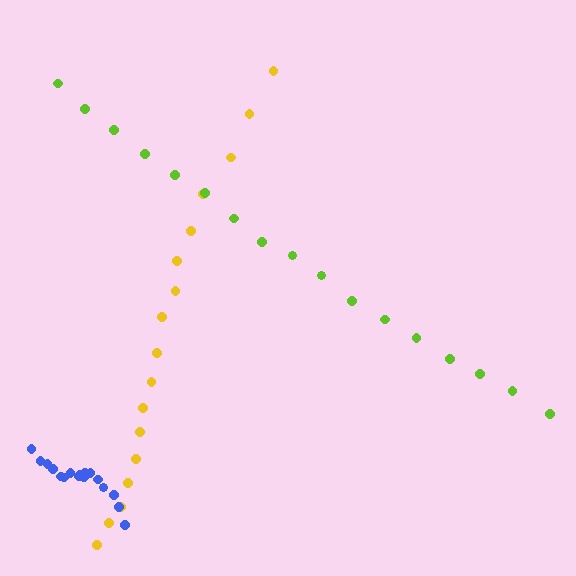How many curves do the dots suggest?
There are 3 distinct paths.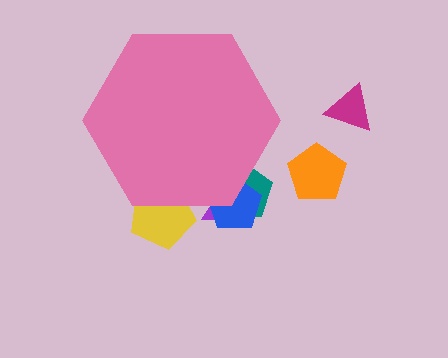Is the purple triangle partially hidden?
Yes, the purple triangle is partially hidden behind the pink hexagon.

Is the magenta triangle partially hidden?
No, the magenta triangle is fully visible.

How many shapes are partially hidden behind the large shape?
4 shapes are partially hidden.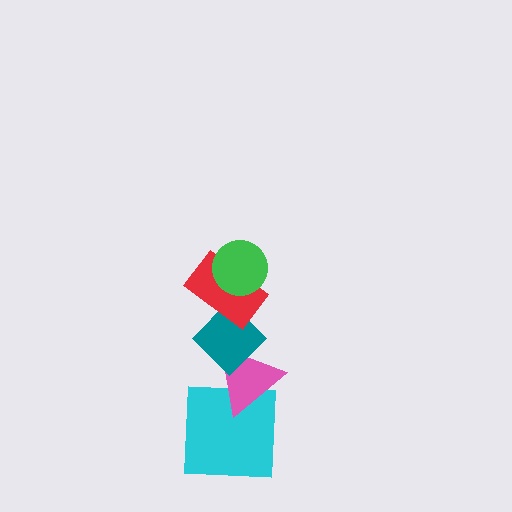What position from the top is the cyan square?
The cyan square is 5th from the top.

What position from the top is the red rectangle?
The red rectangle is 2nd from the top.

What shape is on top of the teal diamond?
The red rectangle is on top of the teal diamond.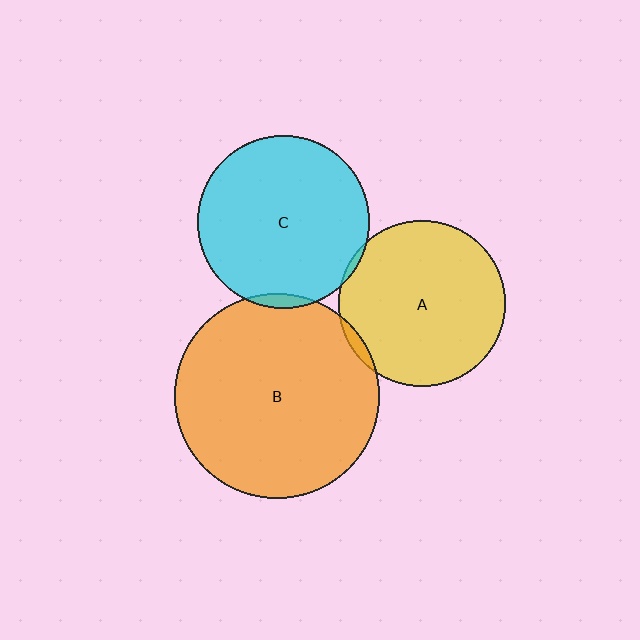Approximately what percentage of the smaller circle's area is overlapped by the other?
Approximately 5%.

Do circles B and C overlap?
Yes.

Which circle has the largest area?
Circle B (orange).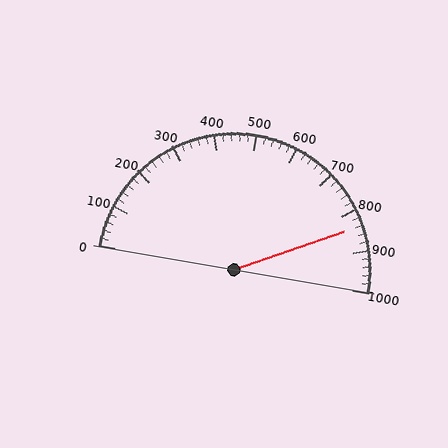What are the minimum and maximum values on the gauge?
The gauge ranges from 0 to 1000.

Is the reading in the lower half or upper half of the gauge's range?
The reading is in the upper half of the range (0 to 1000).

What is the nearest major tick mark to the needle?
The nearest major tick mark is 800.